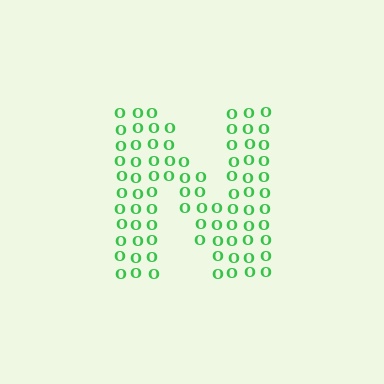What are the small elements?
The small elements are letter O's.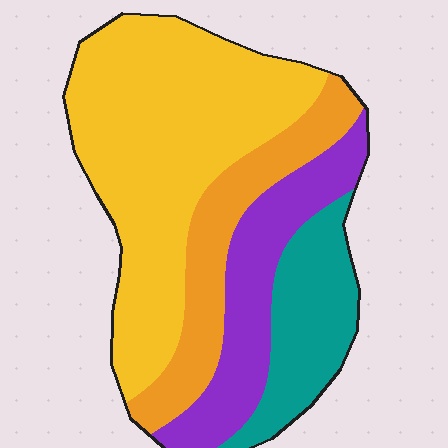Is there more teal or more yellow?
Yellow.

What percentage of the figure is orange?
Orange takes up about one sixth (1/6) of the figure.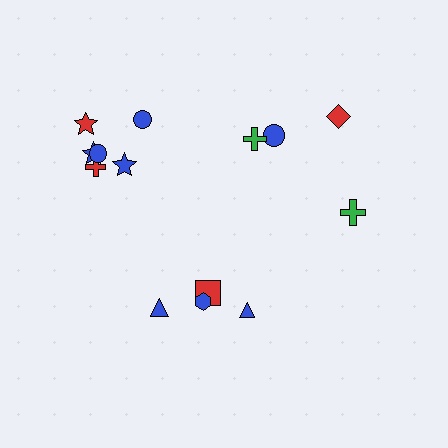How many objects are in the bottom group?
There are 4 objects.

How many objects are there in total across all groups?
There are 14 objects.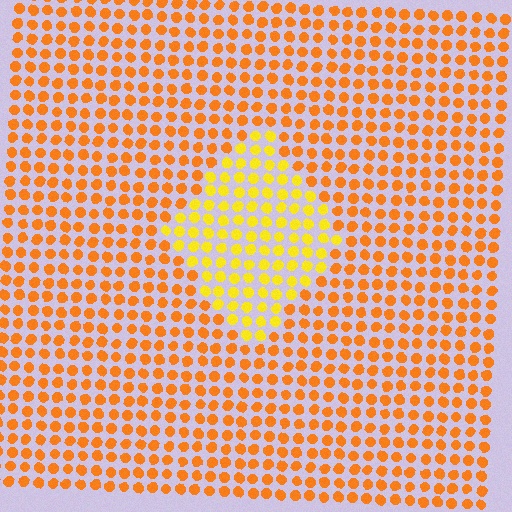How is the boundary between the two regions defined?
The boundary is defined purely by a slight shift in hue (about 29 degrees). Spacing, size, and orientation are identical on both sides.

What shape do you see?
I see a diamond.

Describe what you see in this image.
The image is filled with small orange elements in a uniform arrangement. A diamond-shaped region is visible where the elements are tinted to a slightly different hue, forming a subtle color boundary.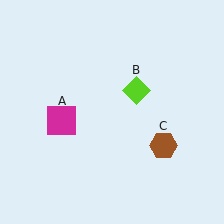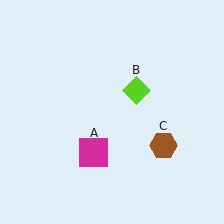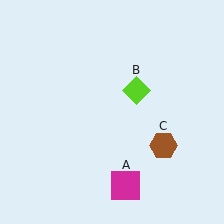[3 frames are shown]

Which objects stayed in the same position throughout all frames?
Lime diamond (object B) and brown hexagon (object C) remained stationary.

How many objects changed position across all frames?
1 object changed position: magenta square (object A).